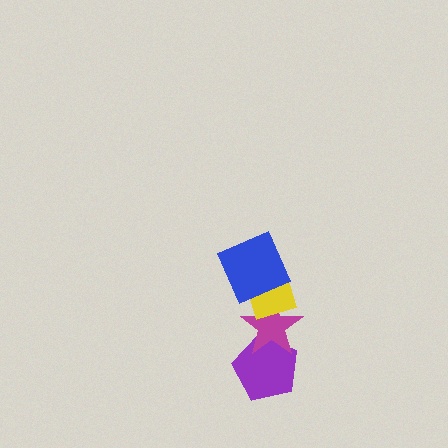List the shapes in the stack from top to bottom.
From top to bottom: the blue square, the yellow diamond, the magenta star, the purple pentagon.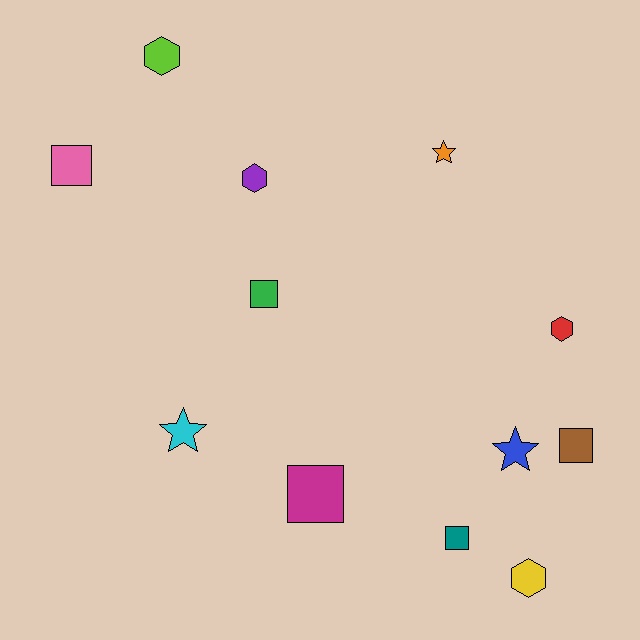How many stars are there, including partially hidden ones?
There are 3 stars.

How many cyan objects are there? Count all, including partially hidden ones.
There is 1 cyan object.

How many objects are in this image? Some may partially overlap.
There are 12 objects.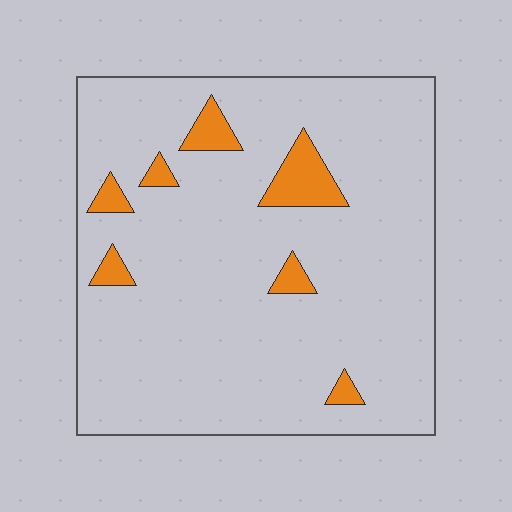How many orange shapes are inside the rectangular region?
7.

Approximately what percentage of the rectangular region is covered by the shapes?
Approximately 10%.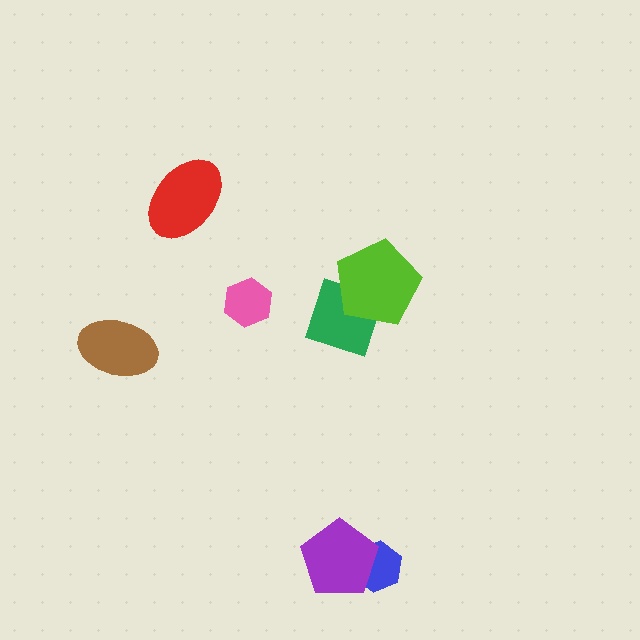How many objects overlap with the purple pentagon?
1 object overlaps with the purple pentagon.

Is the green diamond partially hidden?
Yes, it is partially covered by another shape.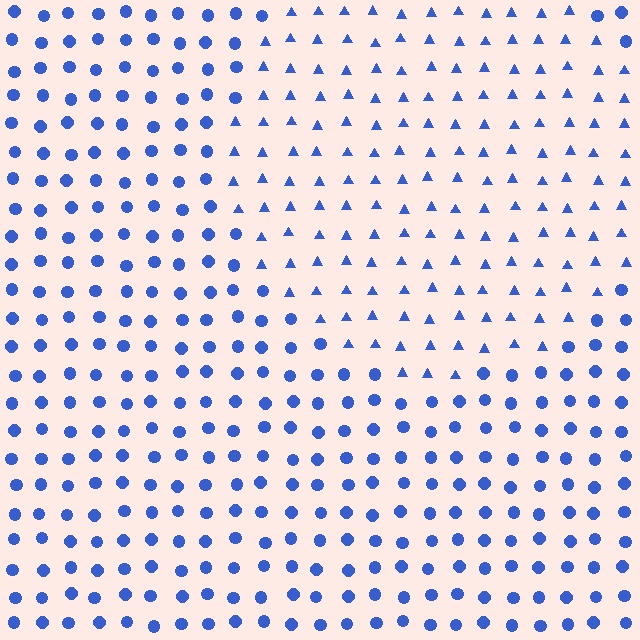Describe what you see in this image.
The image is filled with small blue elements arranged in a uniform grid. A circle-shaped region contains triangles, while the surrounding area contains circles. The boundary is defined purely by the change in element shape.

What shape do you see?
I see a circle.